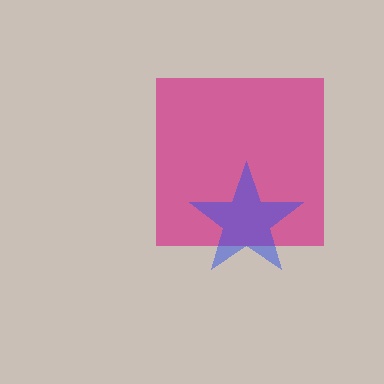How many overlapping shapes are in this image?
There are 2 overlapping shapes in the image.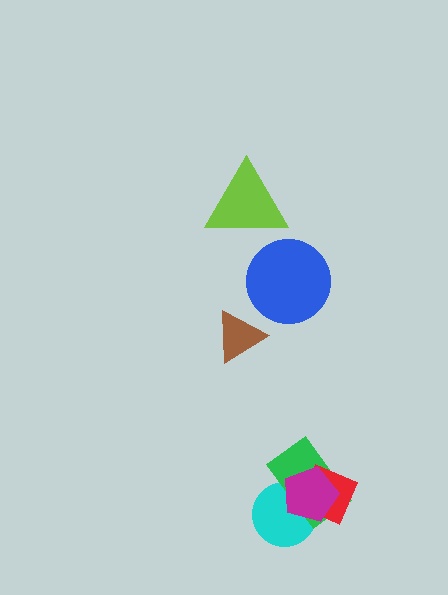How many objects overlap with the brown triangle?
0 objects overlap with the brown triangle.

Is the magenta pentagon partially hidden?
No, no other shape covers it.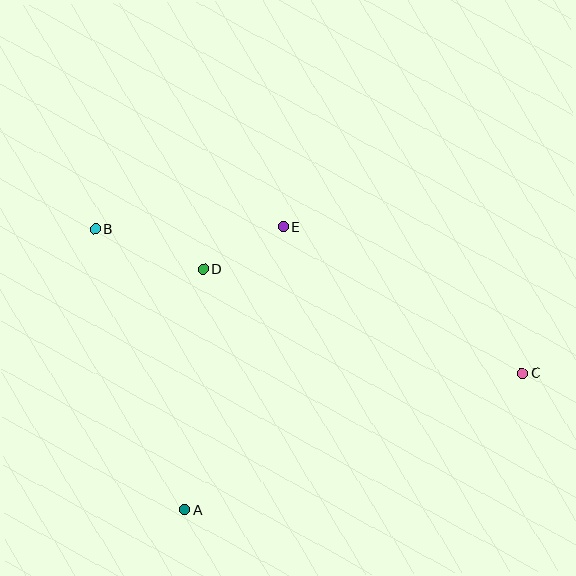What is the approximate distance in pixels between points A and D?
The distance between A and D is approximately 241 pixels.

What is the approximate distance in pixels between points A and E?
The distance between A and E is approximately 300 pixels.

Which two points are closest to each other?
Points D and E are closest to each other.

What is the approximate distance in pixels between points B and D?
The distance between B and D is approximately 115 pixels.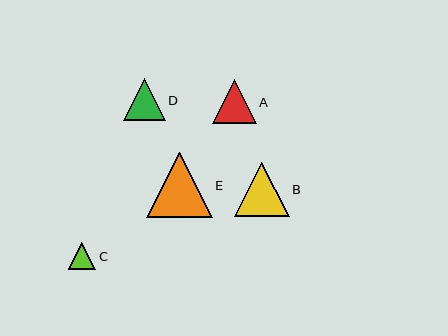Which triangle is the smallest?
Triangle C is the smallest with a size of approximately 27 pixels.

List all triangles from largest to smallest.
From largest to smallest: E, B, A, D, C.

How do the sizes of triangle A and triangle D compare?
Triangle A and triangle D are approximately the same size.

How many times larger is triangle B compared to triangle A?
Triangle B is approximately 1.2 times the size of triangle A.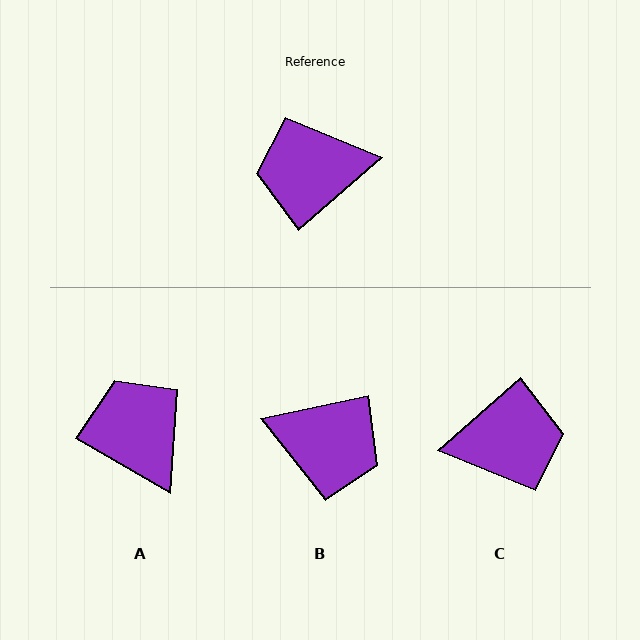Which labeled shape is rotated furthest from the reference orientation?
C, about 180 degrees away.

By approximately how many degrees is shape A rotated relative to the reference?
Approximately 71 degrees clockwise.